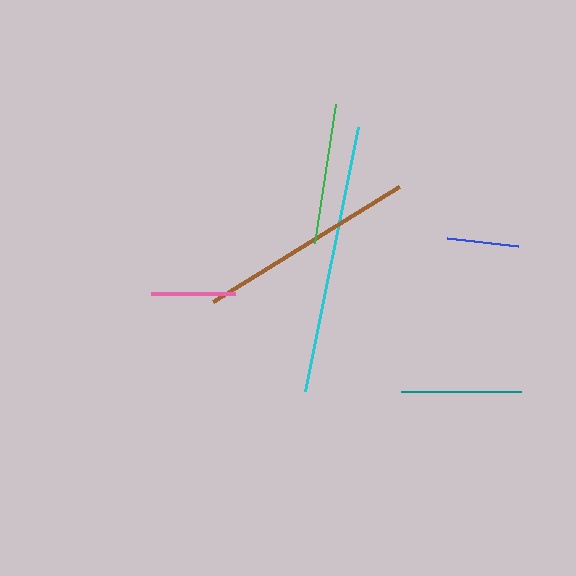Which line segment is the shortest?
The blue line is the shortest at approximately 72 pixels.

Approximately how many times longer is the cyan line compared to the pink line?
The cyan line is approximately 3.2 times the length of the pink line.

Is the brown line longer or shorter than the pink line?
The brown line is longer than the pink line.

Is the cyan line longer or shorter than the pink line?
The cyan line is longer than the pink line.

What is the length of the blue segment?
The blue segment is approximately 72 pixels long.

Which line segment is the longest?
The cyan line is the longest at approximately 269 pixels.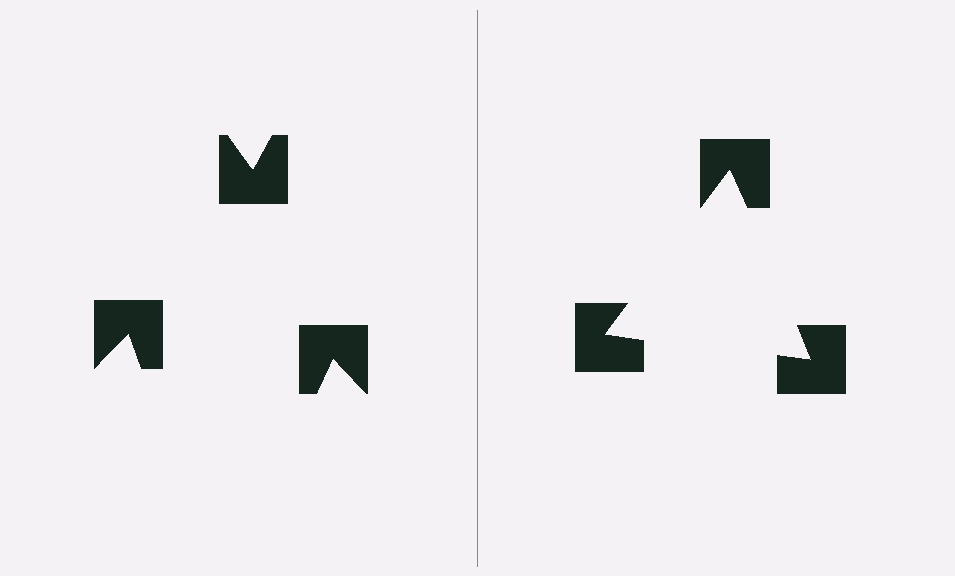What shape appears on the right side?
An illusory triangle.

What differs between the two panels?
The notched squares are positioned identically on both sides; only the wedge orientations differ. On the right they align to a triangle; on the left they are misaligned.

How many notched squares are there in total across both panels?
6 — 3 on each side.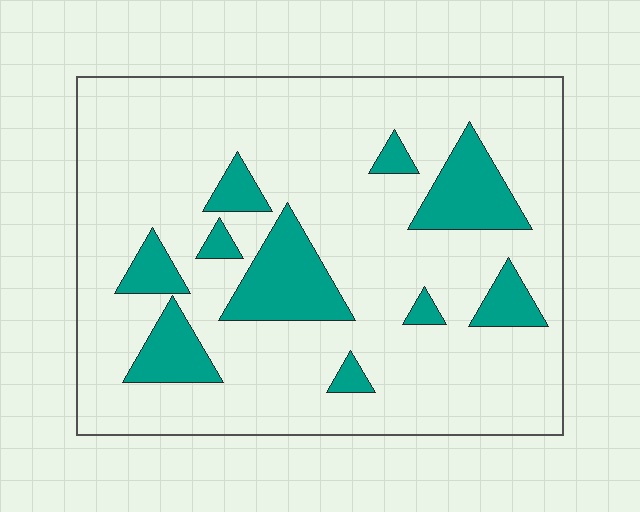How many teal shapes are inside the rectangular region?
10.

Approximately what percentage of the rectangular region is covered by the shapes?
Approximately 20%.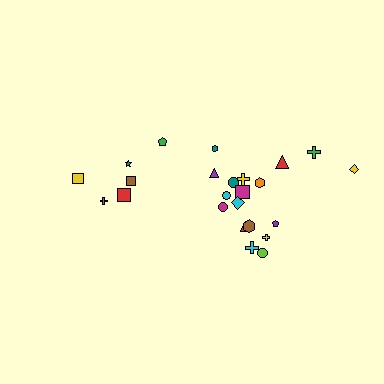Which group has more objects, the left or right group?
The right group.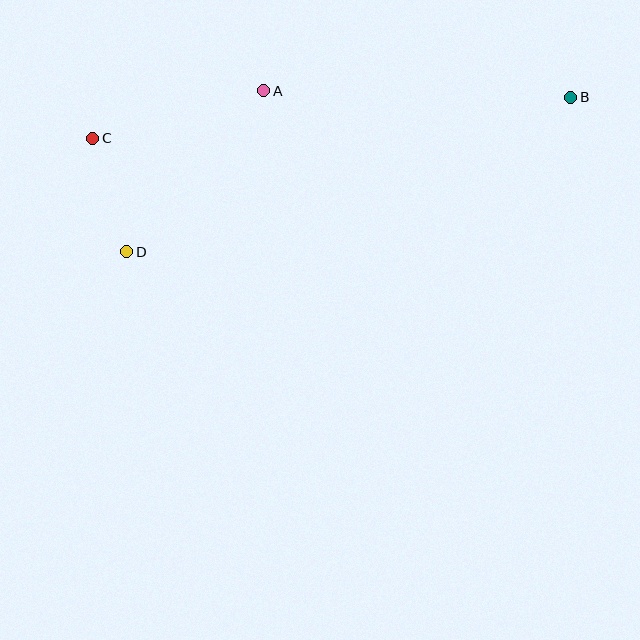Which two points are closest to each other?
Points C and D are closest to each other.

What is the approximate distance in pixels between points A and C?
The distance between A and C is approximately 178 pixels.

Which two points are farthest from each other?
Points B and C are farthest from each other.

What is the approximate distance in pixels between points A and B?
The distance between A and B is approximately 307 pixels.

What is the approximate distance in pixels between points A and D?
The distance between A and D is approximately 211 pixels.